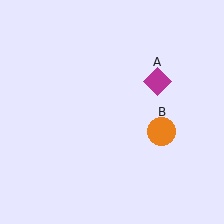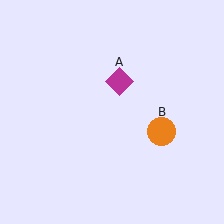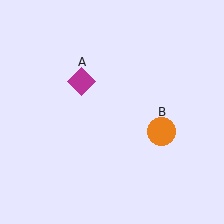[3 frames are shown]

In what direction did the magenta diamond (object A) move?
The magenta diamond (object A) moved left.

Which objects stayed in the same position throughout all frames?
Orange circle (object B) remained stationary.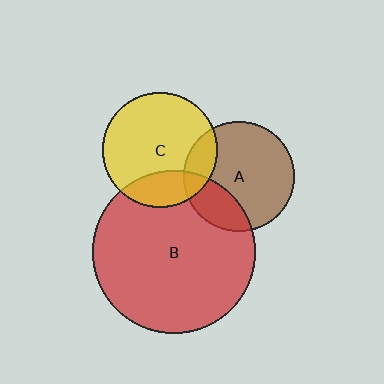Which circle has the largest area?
Circle B (red).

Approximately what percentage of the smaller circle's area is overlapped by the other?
Approximately 20%.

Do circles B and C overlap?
Yes.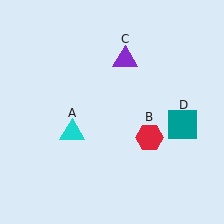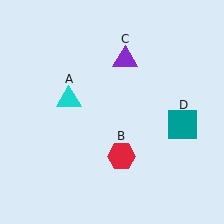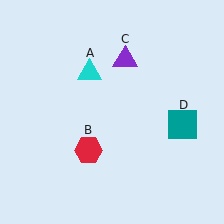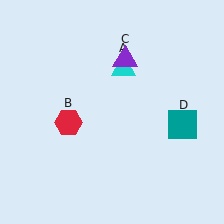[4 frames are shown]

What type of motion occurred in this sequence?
The cyan triangle (object A), red hexagon (object B) rotated clockwise around the center of the scene.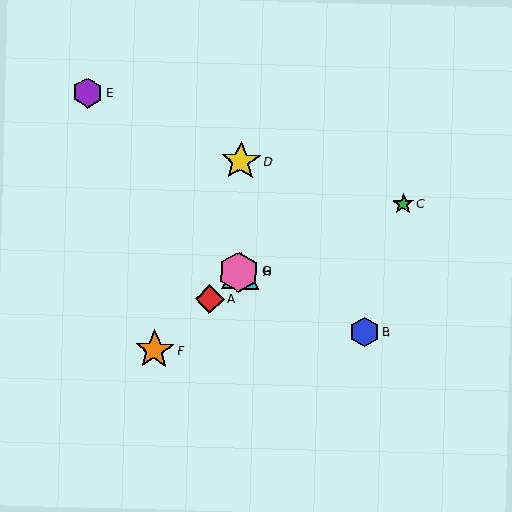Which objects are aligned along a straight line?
Objects A, F, G, H are aligned along a straight line.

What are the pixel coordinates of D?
Object D is at (241, 161).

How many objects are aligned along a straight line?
4 objects (A, F, G, H) are aligned along a straight line.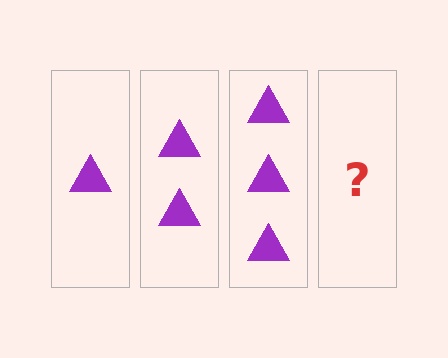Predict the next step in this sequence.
The next step is 4 triangles.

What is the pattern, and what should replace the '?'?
The pattern is that each step adds one more triangle. The '?' should be 4 triangles.